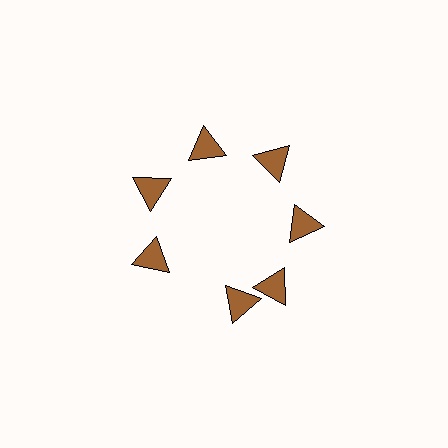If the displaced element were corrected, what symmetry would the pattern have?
It would have 7-fold rotational symmetry — the pattern would map onto itself every 51 degrees.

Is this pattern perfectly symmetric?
No. The 7 brown triangles are arranged in a ring, but one element near the 6 o'clock position is rotated out of alignment along the ring, breaking the 7-fold rotational symmetry.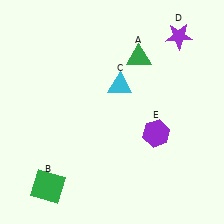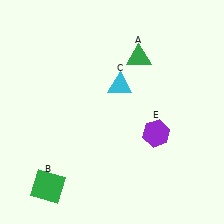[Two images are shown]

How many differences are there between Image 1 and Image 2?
There is 1 difference between the two images.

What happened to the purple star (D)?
The purple star (D) was removed in Image 2. It was in the top-right area of Image 1.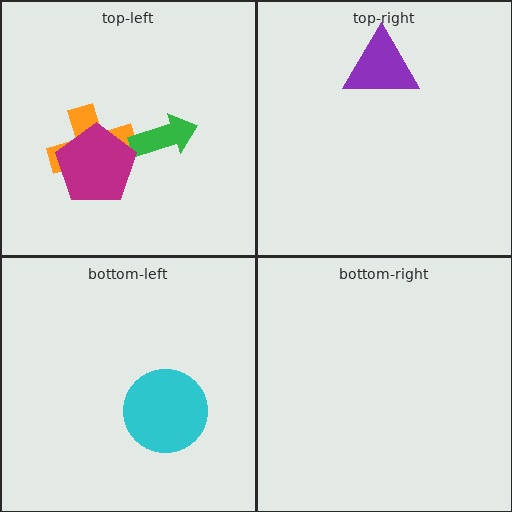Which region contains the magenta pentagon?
The top-left region.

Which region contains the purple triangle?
The top-right region.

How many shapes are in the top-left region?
3.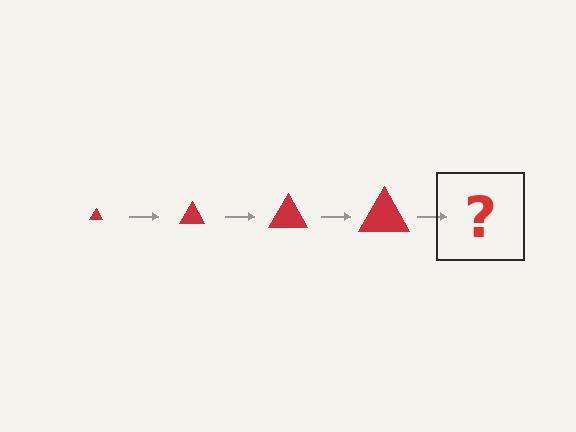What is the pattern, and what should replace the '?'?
The pattern is that the triangle gets progressively larger each step. The '?' should be a red triangle, larger than the previous one.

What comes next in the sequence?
The next element should be a red triangle, larger than the previous one.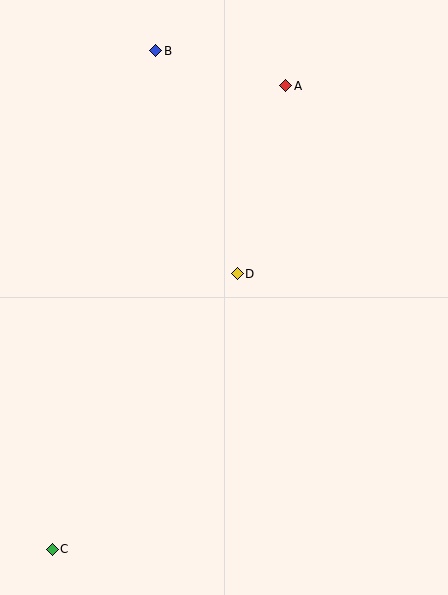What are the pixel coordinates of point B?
Point B is at (156, 51).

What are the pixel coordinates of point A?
Point A is at (286, 86).